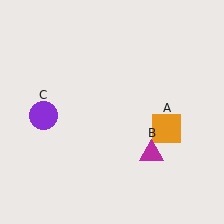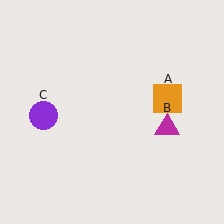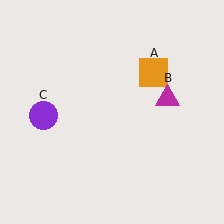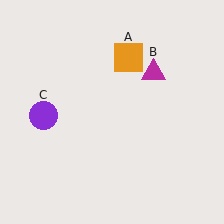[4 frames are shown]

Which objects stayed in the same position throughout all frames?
Purple circle (object C) remained stationary.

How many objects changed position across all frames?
2 objects changed position: orange square (object A), magenta triangle (object B).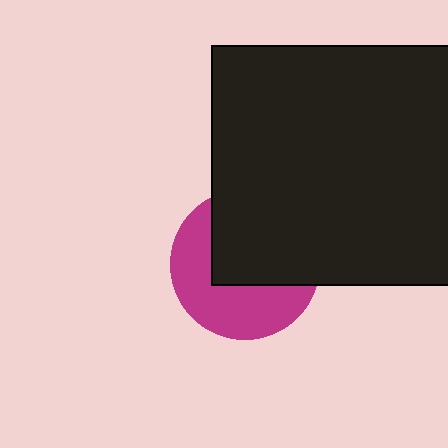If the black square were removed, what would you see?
You would see the complete magenta circle.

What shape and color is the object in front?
The object in front is a black square.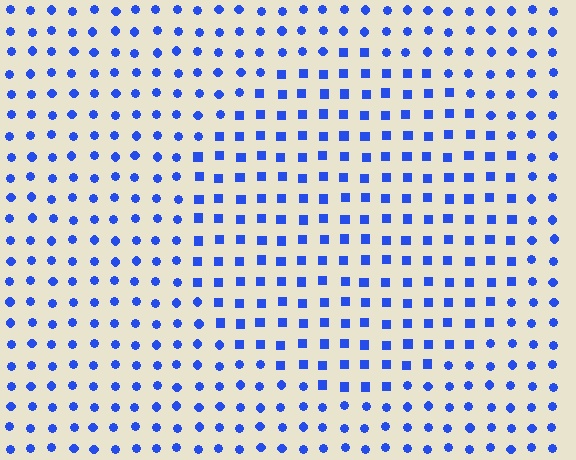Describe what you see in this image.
The image is filled with small blue elements arranged in a uniform grid. A circle-shaped region contains squares, while the surrounding area contains circles. The boundary is defined purely by the change in element shape.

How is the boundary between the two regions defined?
The boundary is defined by a change in element shape: squares inside vs. circles outside. All elements share the same color and spacing.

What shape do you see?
I see a circle.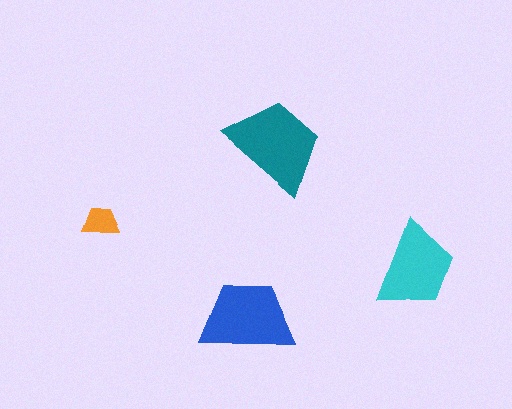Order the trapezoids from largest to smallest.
the teal one, the blue one, the cyan one, the orange one.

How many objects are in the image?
There are 4 objects in the image.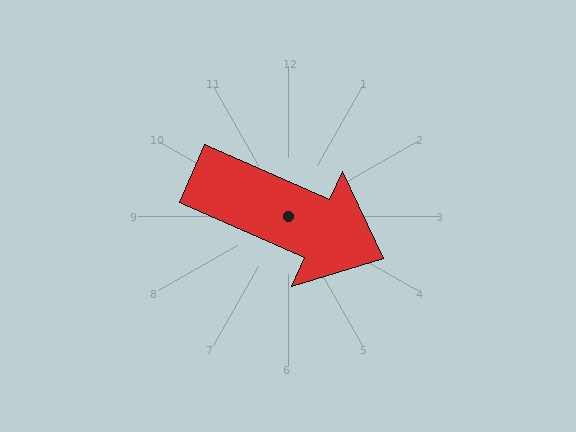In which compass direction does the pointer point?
Southeast.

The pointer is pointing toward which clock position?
Roughly 4 o'clock.